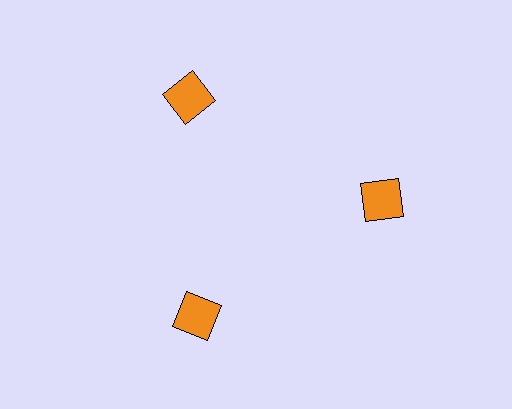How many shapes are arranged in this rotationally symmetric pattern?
There are 3 shapes, arranged in 3 groups of 1.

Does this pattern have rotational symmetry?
Yes, this pattern has 3-fold rotational symmetry. It looks the same after rotating 120 degrees around the center.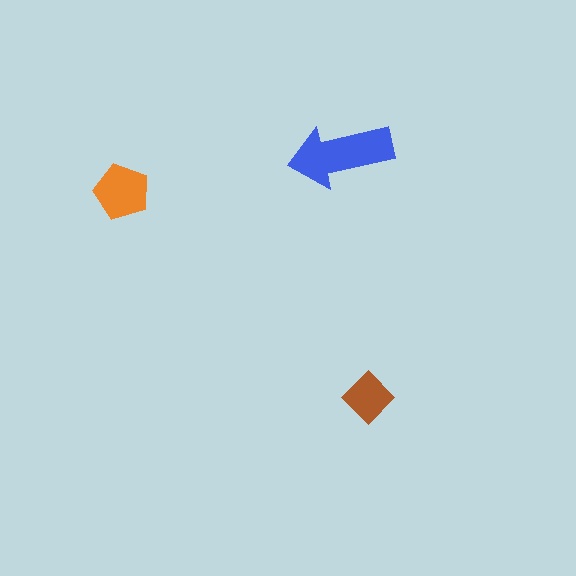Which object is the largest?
The blue arrow.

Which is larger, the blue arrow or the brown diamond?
The blue arrow.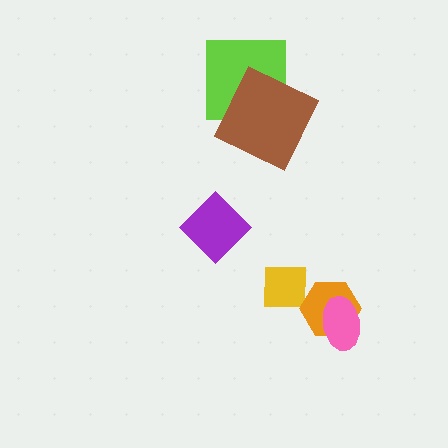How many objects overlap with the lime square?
1 object overlaps with the lime square.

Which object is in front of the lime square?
The brown square is in front of the lime square.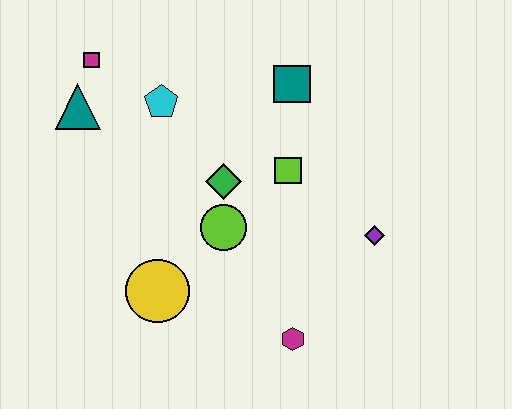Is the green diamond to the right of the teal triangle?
Yes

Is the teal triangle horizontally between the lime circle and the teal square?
No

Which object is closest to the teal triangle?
The magenta square is closest to the teal triangle.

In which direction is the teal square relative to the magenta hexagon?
The teal square is above the magenta hexagon.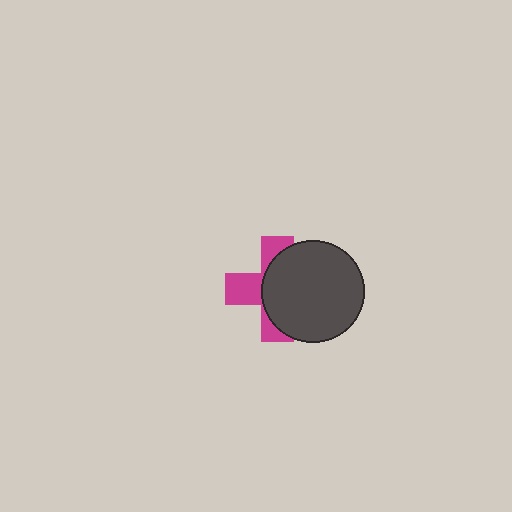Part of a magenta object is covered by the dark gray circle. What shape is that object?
It is a cross.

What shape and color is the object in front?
The object in front is a dark gray circle.